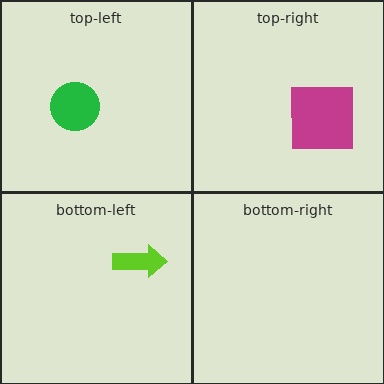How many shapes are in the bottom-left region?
1.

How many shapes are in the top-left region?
1.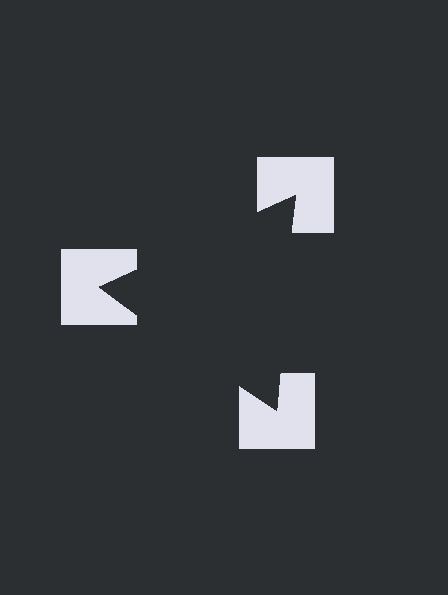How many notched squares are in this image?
There are 3 — one at each vertex of the illusory triangle.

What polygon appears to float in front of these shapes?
An illusory triangle — its edges are inferred from the aligned wedge cuts in the notched squares, not physically drawn.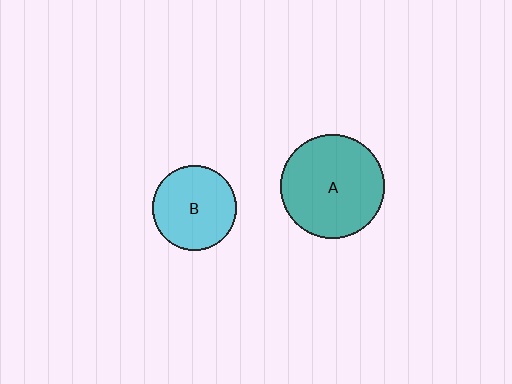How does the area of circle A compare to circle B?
Approximately 1.5 times.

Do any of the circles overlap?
No, none of the circles overlap.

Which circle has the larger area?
Circle A (teal).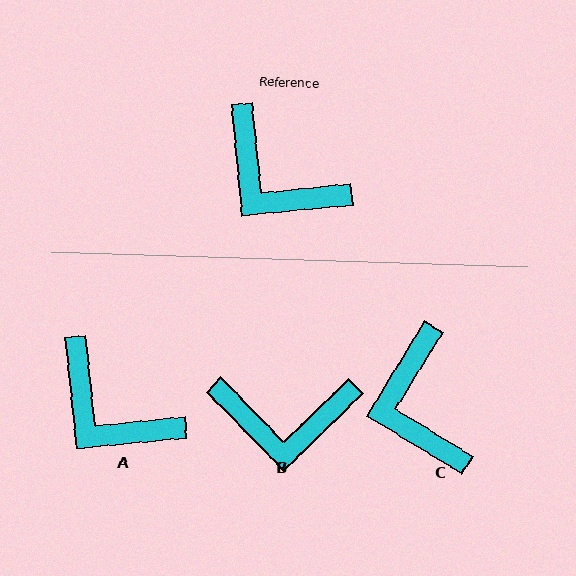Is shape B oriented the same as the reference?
No, it is off by about 39 degrees.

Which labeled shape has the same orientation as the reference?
A.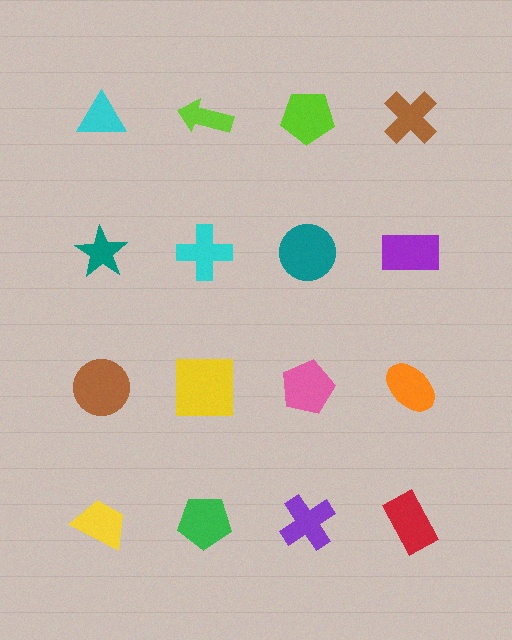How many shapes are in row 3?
4 shapes.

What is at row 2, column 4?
A purple rectangle.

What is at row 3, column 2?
A yellow square.